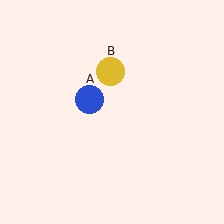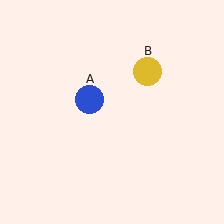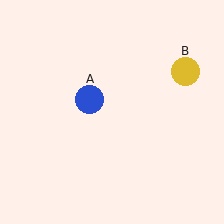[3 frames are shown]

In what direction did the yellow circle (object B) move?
The yellow circle (object B) moved right.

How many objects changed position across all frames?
1 object changed position: yellow circle (object B).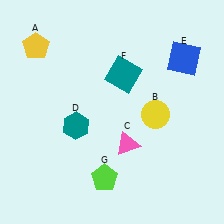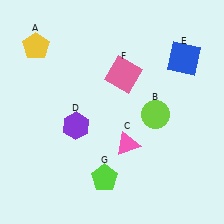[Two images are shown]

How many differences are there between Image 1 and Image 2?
There are 3 differences between the two images.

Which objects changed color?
B changed from yellow to lime. D changed from teal to purple. F changed from teal to pink.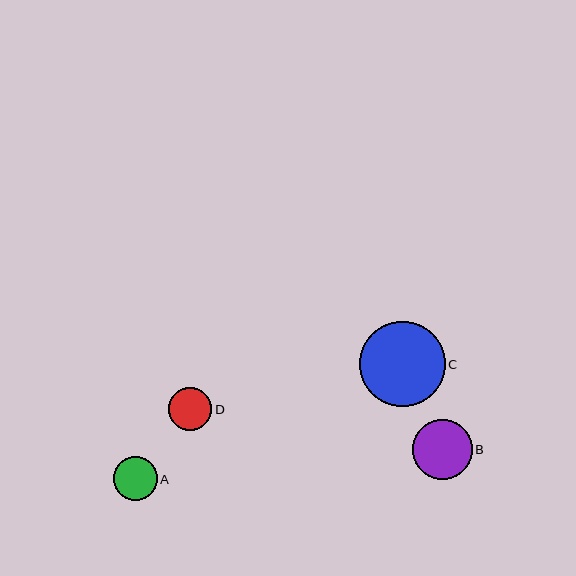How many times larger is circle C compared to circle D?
Circle C is approximately 2.0 times the size of circle D.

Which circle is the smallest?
Circle D is the smallest with a size of approximately 43 pixels.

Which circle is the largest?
Circle C is the largest with a size of approximately 85 pixels.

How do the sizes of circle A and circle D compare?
Circle A and circle D are approximately the same size.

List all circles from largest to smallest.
From largest to smallest: C, B, A, D.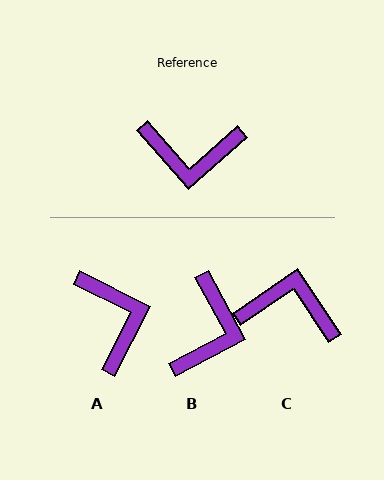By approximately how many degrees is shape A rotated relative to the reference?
Approximately 112 degrees counter-clockwise.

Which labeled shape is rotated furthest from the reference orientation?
C, about 173 degrees away.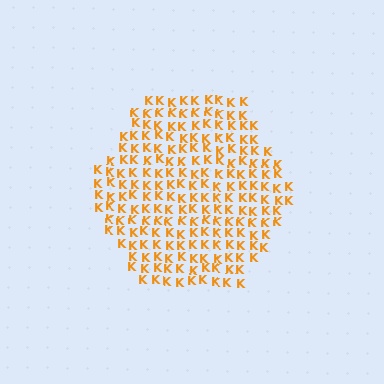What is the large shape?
The large shape is a hexagon.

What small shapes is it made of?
It is made of small letter K's.